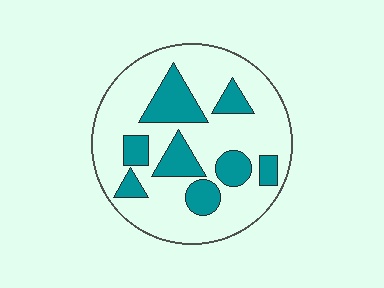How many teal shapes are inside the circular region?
8.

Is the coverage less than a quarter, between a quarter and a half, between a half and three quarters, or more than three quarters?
Between a quarter and a half.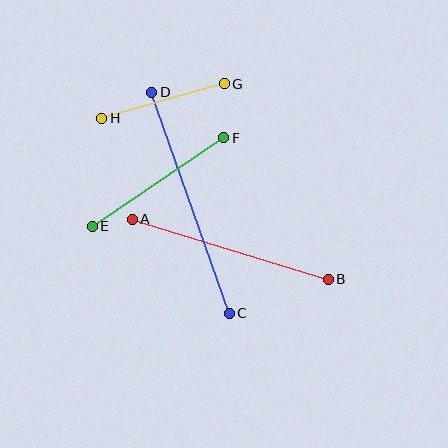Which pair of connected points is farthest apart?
Points C and D are farthest apart.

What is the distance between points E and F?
The distance is approximately 158 pixels.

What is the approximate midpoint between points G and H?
The midpoint is at approximately (163, 101) pixels.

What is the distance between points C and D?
The distance is approximately 234 pixels.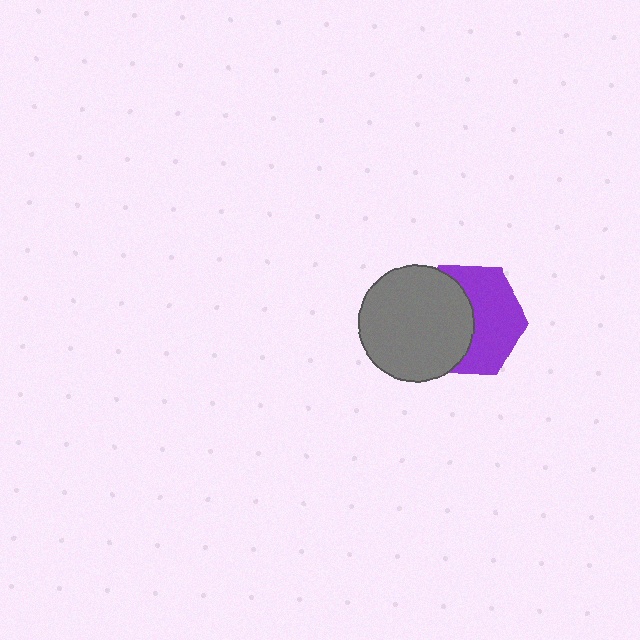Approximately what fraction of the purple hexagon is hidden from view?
Roughly 47% of the purple hexagon is hidden behind the gray circle.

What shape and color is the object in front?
The object in front is a gray circle.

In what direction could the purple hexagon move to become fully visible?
The purple hexagon could move right. That would shift it out from behind the gray circle entirely.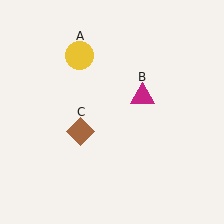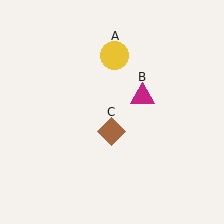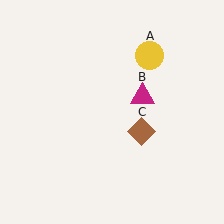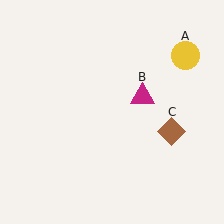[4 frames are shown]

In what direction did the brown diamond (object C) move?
The brown diamond (object C) moved right.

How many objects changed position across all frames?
2 objects changed position: yellow circle (object A), brown diamond (object C).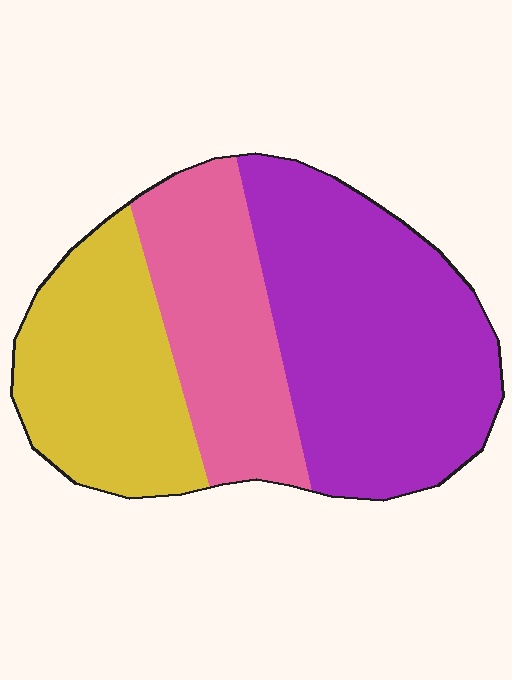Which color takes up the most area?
Purple, at roughly 45%.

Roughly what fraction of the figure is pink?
Pink takes up about one quarter (1/4) of the figure.